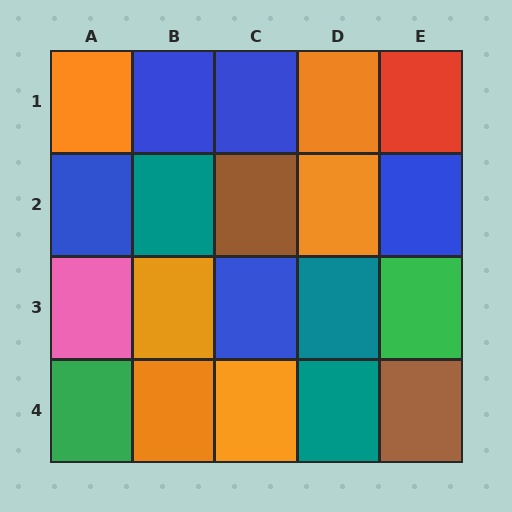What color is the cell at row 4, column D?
Teal.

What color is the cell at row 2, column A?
Blue.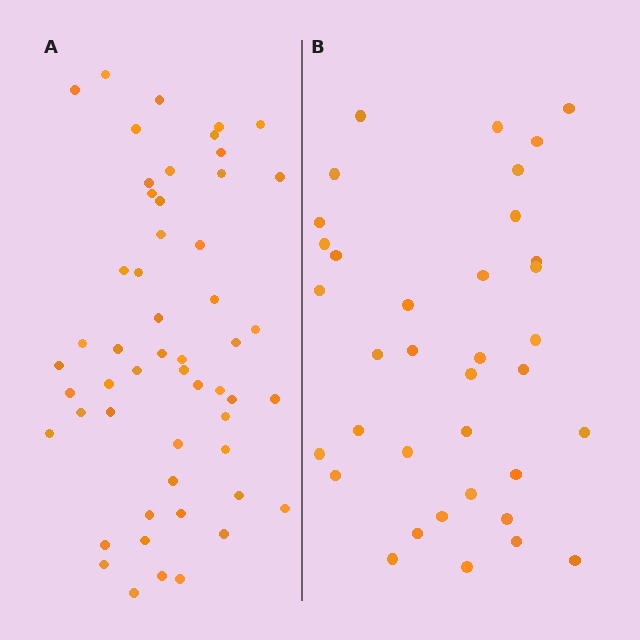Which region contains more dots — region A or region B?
Region A (the left region) has more dots.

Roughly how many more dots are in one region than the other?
Region A has approximately 15 more dots than region B.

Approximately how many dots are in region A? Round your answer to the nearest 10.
About 50 dots. (The exact count is 53, which rounds to 50.)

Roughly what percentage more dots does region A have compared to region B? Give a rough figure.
About 45% more.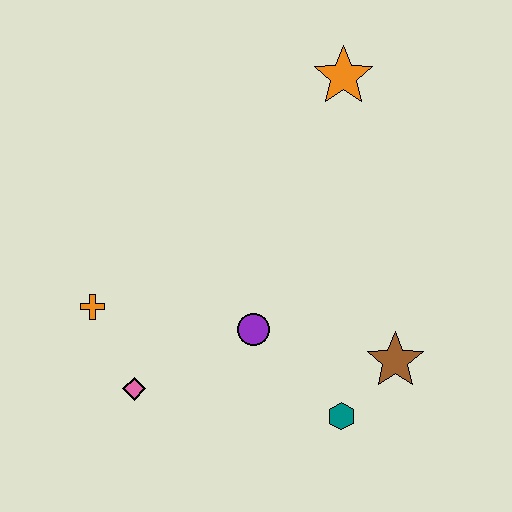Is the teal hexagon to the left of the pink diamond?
No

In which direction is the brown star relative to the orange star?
The brown star is below the orange star.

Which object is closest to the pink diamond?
The orange cross is closest to the pink diamond.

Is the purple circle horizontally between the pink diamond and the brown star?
Yes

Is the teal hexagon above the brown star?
No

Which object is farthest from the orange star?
The pink diamond is farthest from the orange star.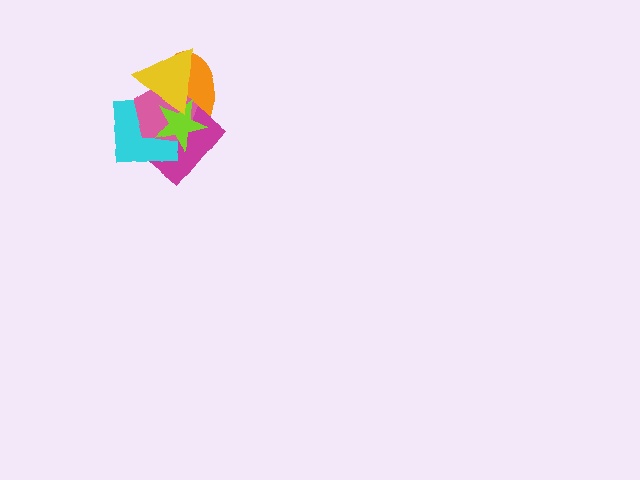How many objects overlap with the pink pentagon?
5 objects overlap with the pink pentagon.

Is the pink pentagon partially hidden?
Yes, it is partially covered by another shape.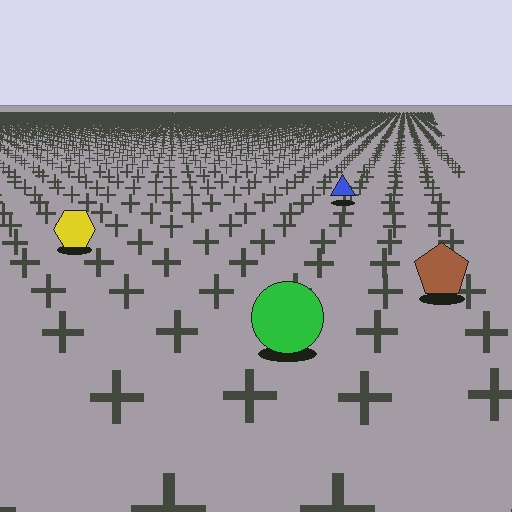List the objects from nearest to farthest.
From nearest to farthest: the green circle, the brown pentagon, the yellow hexagon, the blue triangle.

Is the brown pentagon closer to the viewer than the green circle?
No. The green circle is closer — you can tell from the texture gradient: the ground texture is coarser near it.